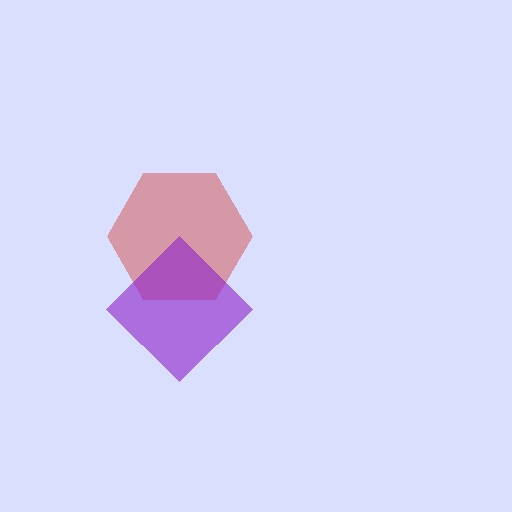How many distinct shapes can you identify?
There are 2 distinct shapes: a red hexagon, a purple diamond.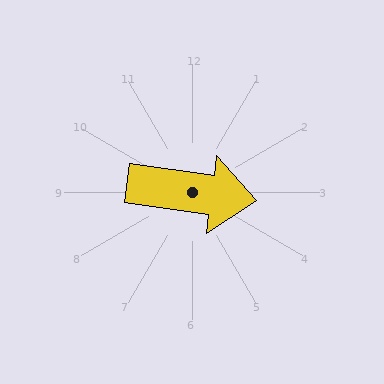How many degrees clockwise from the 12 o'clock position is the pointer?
Approximately 98 degrees.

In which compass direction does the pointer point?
East.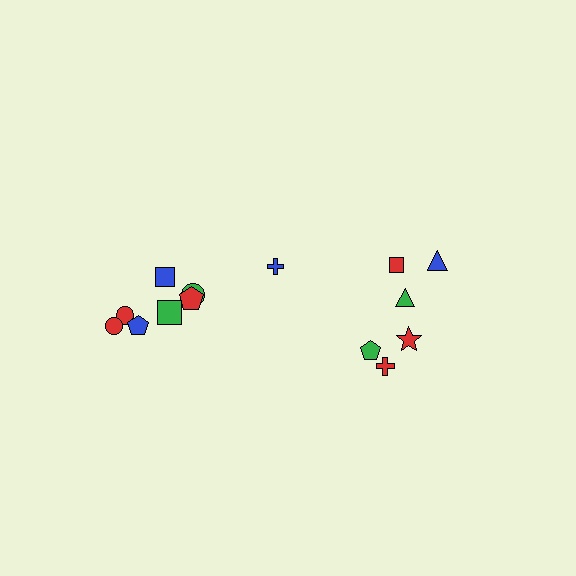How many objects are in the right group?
There are 6 objects.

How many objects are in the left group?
There are 8 objects.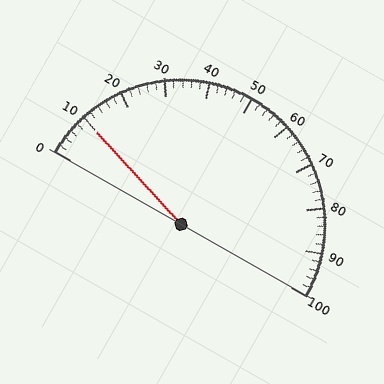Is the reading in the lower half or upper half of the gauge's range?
The reading is in the lower half of the range (0 to 100).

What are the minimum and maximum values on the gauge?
The gauge ranges from 0 to 100.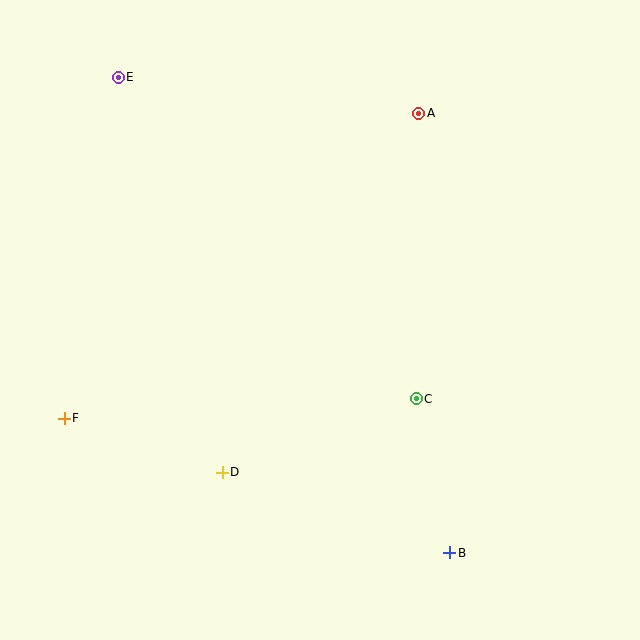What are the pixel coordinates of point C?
Point C is at (416, 399).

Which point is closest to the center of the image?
Point C at (416, 399) is closest to the center.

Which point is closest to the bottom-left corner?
Point F is closest to the bottom-left corner.